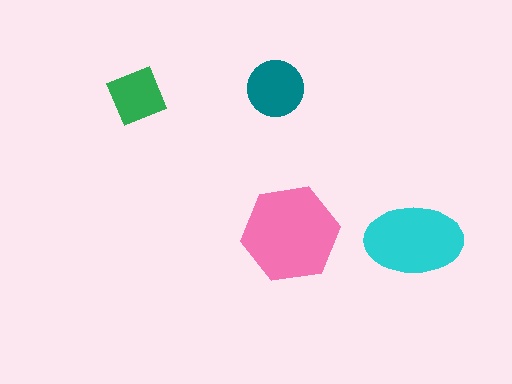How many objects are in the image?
There are 4 objects in the image.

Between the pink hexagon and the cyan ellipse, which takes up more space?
The pink hexagon.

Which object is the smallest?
The green diamond.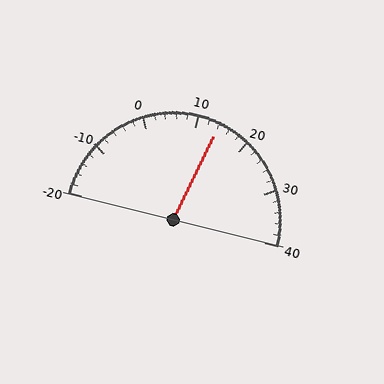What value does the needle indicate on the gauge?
The needle indicates approximately 14.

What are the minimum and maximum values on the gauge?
The gauge ranges from -20 to 40.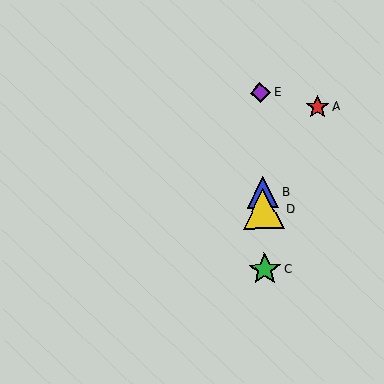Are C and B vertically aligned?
Yes, both are at x≈265.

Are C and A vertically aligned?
No, C is at x≈265 and A is at x≈317.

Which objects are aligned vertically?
Objects B, C, D, E are aligned vertically.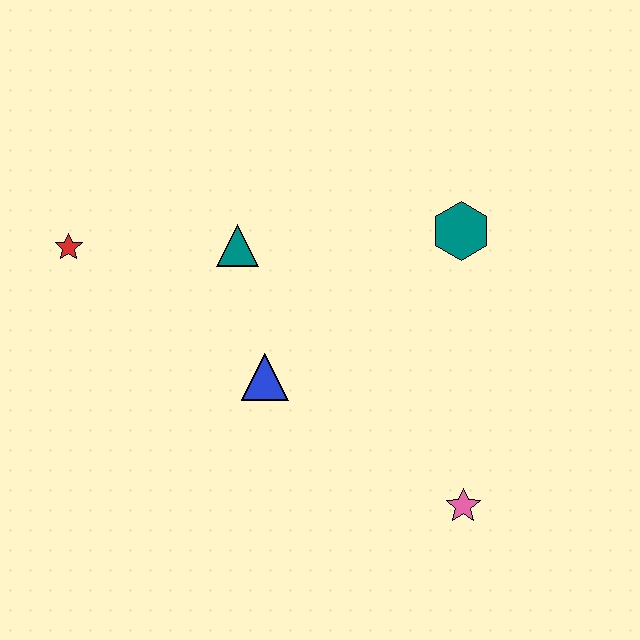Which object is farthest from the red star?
The pink star is farthest from the red star.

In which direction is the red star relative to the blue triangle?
The red star is to the left of the blue triangle.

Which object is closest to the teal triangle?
The blue triangle is closest to the teal triangle.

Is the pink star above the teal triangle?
No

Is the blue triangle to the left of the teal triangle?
No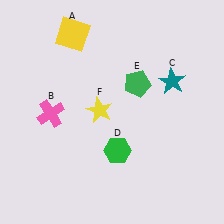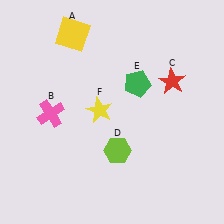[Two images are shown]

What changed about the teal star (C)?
In Image 1, C is teal. In Image 2, it changed to red.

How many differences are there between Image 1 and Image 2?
There are 2 differences between the two images.